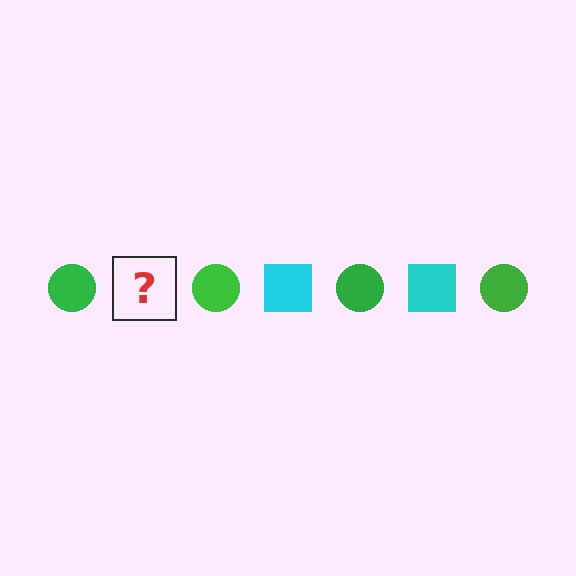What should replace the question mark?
The question mark should be replaced with a cyan square.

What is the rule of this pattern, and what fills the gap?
The rule is that the pattern alternates between green circle and cyan square. The gap should be filled with a cyan square.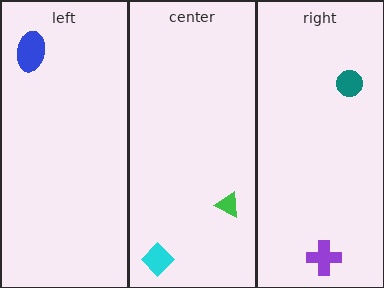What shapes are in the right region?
The purple cross, the teal circle.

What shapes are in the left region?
The blue ellipse.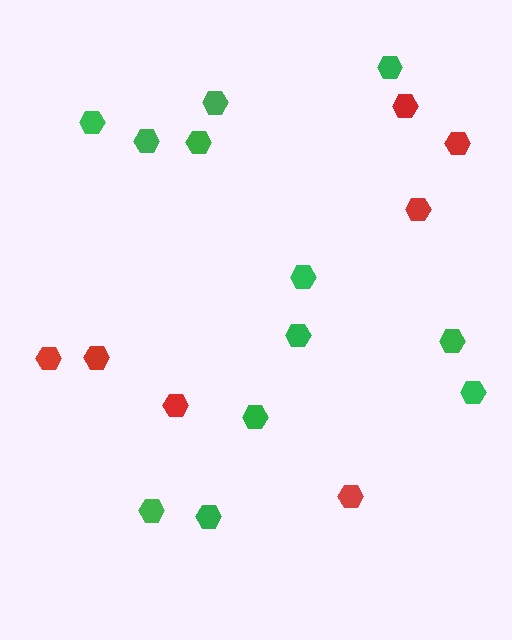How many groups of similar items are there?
There are 2 groups: one group of red hexagons (7) and one group of green hexagons (12).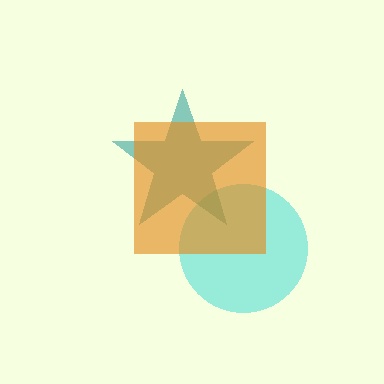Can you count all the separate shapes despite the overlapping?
Yes, there are 3 separate shapes.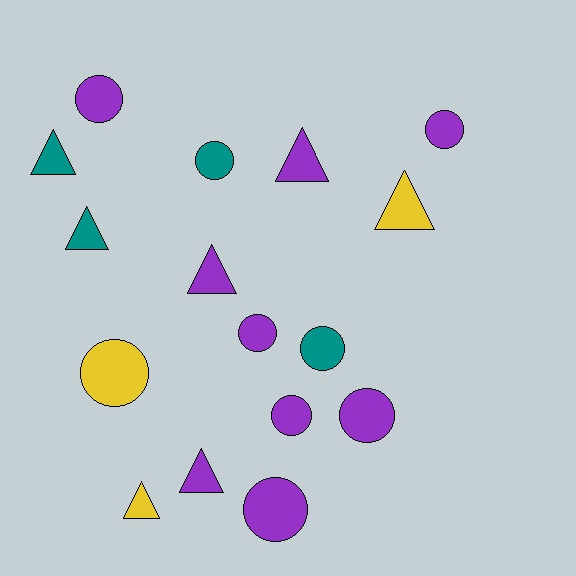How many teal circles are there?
There are 2 teal circles.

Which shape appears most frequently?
Circle, with 9 objects.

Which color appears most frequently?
Purple, with 9 objects.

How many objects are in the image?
There are 16 objects.